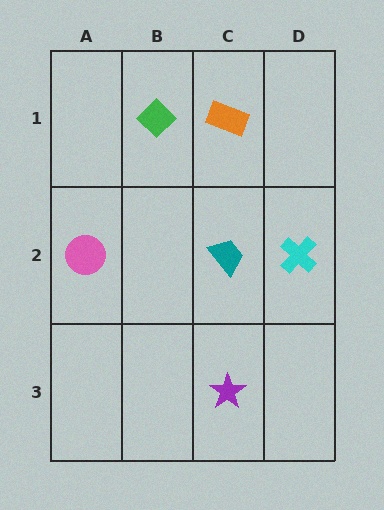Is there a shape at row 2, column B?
No, that cell is empty.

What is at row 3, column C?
A purple star.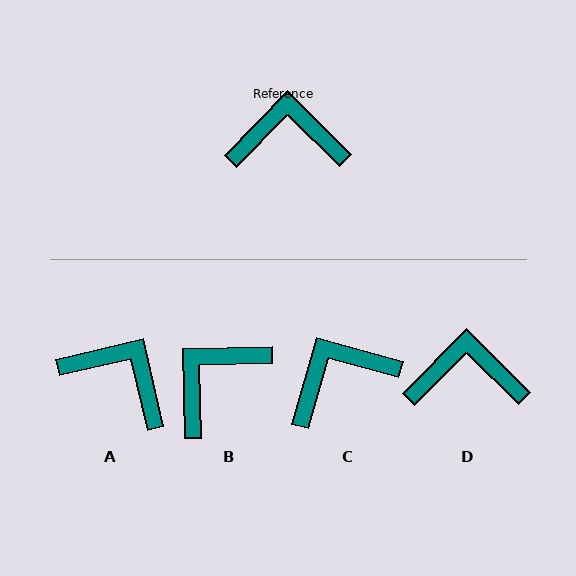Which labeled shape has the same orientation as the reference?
D.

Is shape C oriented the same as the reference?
No, it is off by about 29 degrees.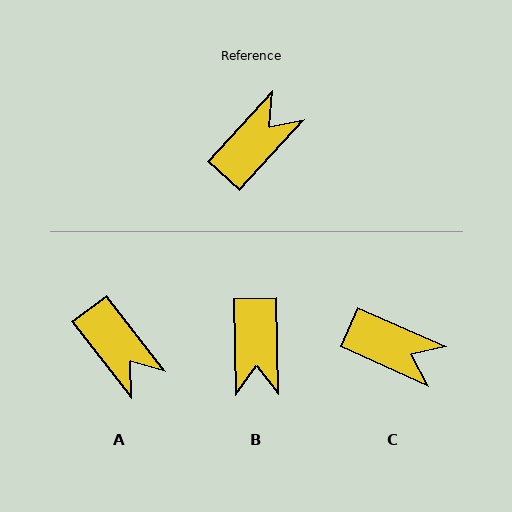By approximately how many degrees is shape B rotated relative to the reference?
Approximately 136 degrees clockwise.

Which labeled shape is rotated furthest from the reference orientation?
B, about 136 degrees away.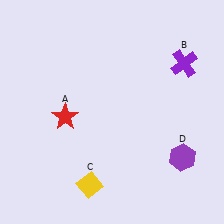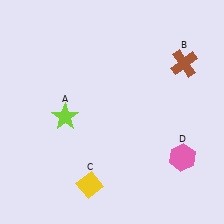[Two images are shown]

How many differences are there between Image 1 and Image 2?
There are 3 differences between the two images.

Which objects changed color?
A changed from red to lime. B changed from purple to brown. D changed from purple to pink.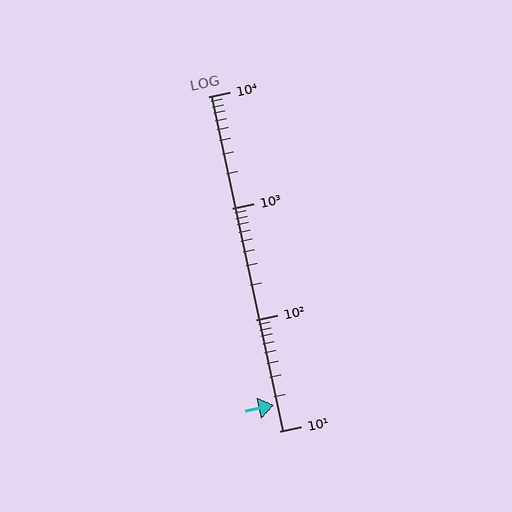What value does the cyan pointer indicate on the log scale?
The pointer indicates approximately 17.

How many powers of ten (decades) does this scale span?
The scale spans 3 decades, from 10 to 10000.